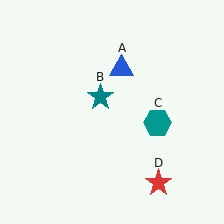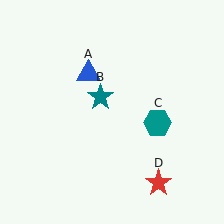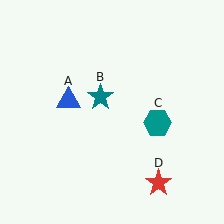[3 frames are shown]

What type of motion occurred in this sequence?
The blue triangle (object A) rotated counterclockwise around the center of the scene.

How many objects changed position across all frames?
1 object changed position: blue triangle (object A).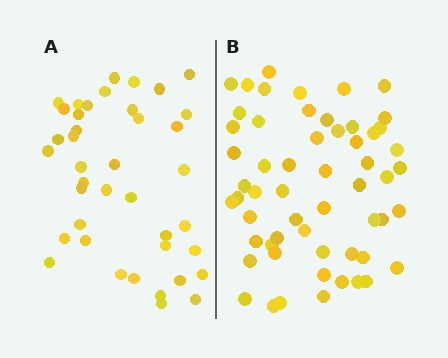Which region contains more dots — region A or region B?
Region B (the right region) has more dots.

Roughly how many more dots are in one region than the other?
Region B has approximately 15 more dots than region A.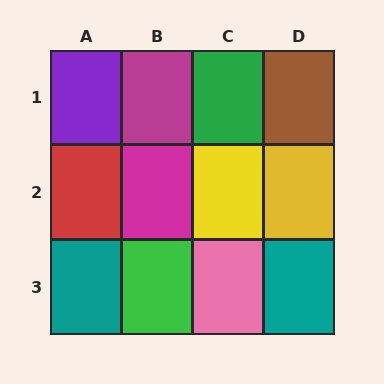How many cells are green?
2 cells are green.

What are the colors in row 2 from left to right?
Red, magenta, yellow, yellow.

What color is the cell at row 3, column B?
Green.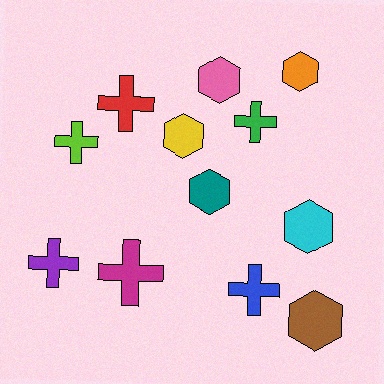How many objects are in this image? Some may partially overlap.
There are 12 objects.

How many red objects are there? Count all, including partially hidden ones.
There is 1 red object.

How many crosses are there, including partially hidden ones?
There are 6 crosses.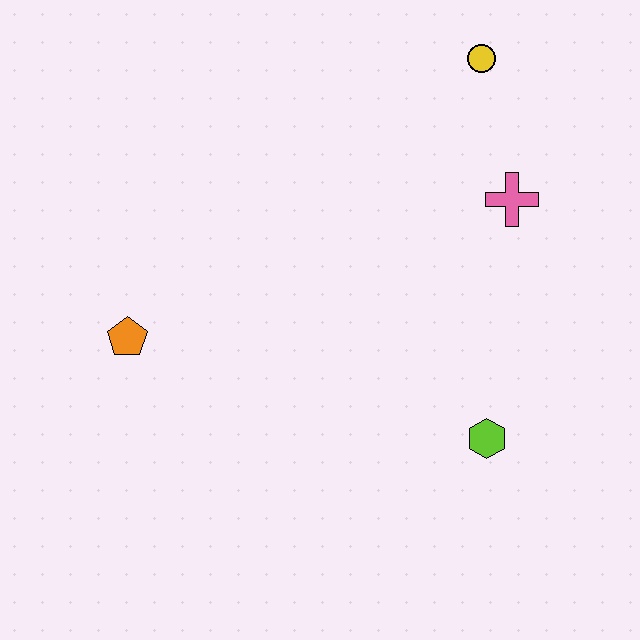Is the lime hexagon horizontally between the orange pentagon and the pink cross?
Yes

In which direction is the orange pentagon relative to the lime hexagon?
The orange pentagon is to the left of the lime hexagon.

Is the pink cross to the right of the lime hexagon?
Yes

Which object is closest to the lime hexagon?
The pink cross is closest to the lime hexagon.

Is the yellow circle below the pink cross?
No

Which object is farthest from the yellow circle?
The orange pentagon is farthest from the yellow circle.